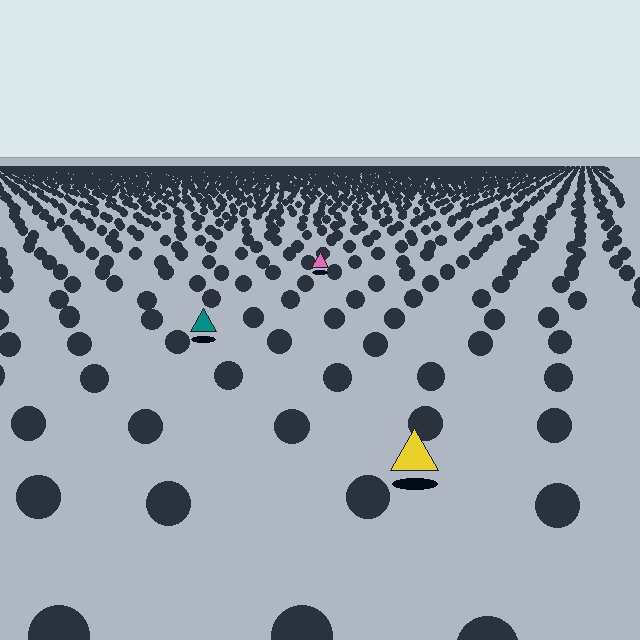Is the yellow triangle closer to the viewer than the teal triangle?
Yes. The yellow triangle is closer — you can tell from the texture gradient: the ground texture is coarser near it.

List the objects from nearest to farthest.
From nearest to farthest: the yellow triangle, the teal triangle, the pink triangle.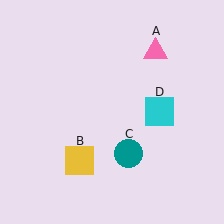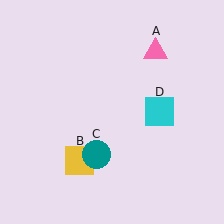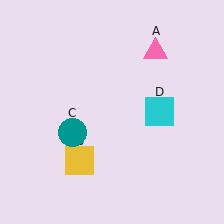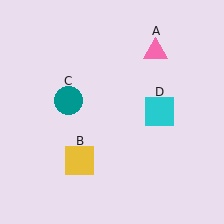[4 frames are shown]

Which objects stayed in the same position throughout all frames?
Pink triangle (object A) and yellow square (object B) and cyan square (object D) remained stationary.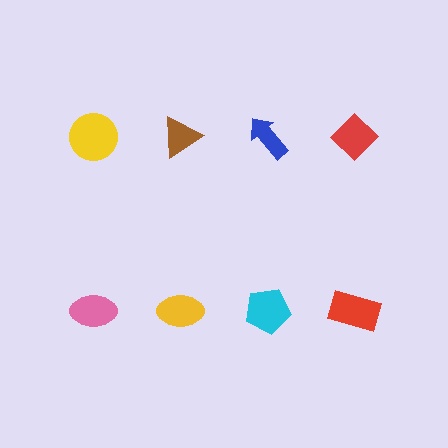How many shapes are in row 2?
4 shapes.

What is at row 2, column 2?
A yellow ellipse.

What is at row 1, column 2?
A brown triangle.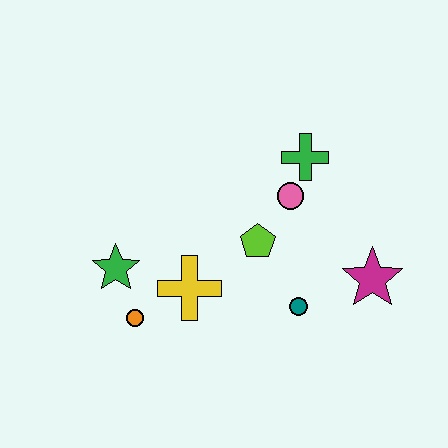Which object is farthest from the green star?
The magenta star is farthest from the green star.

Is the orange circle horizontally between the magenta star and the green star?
Yes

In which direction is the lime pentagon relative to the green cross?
The lime pentagon is below the green cross.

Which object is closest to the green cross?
The pink circle is closest to the green cross.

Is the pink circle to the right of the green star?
Yes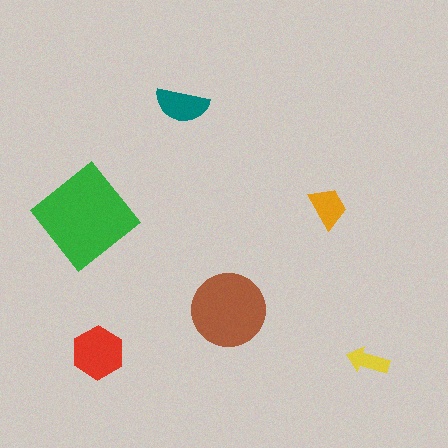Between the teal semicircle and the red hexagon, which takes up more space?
The red hexagon.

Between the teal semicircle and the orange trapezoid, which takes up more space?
The teal semicircle.